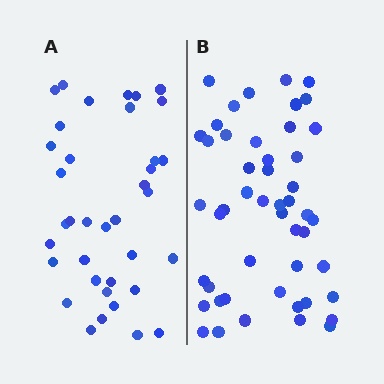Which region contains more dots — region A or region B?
Region B (the right region) has more dots.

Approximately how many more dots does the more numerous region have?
Region B has roughly 12 or so more dots than region A.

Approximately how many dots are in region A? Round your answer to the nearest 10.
About 40 dots. (The exact count is 37, which rounds to 40.)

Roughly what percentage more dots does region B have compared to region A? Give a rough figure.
About 30% more.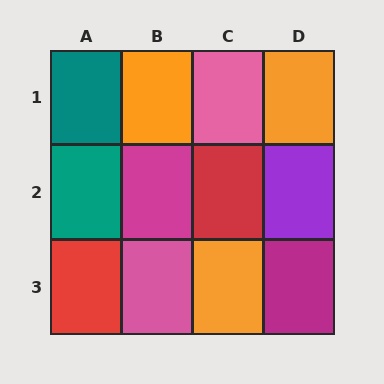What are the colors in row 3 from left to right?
Red, pink, orange, magenta.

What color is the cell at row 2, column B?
Magenta.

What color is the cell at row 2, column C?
Red.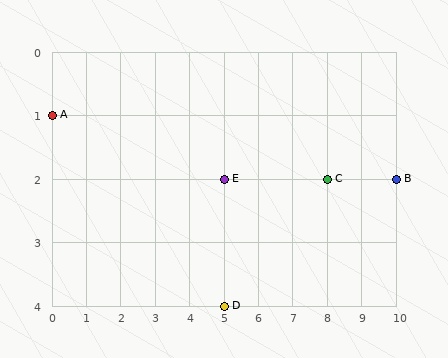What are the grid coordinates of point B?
Point B is at grid coordinates (10, 2).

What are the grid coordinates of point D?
Point D is at grid coordinates (5, 4).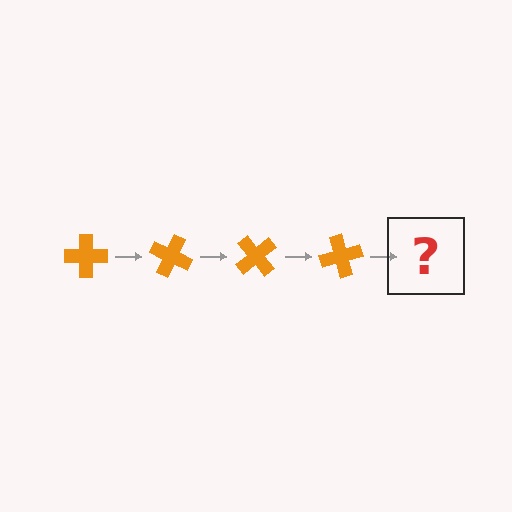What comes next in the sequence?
The next element should be an orange cross rotated 100 degrees.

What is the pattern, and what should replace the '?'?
The pattern is that the cross rotates 25 degrees each step. The '?' should be an orange cross rotated 100 degrees.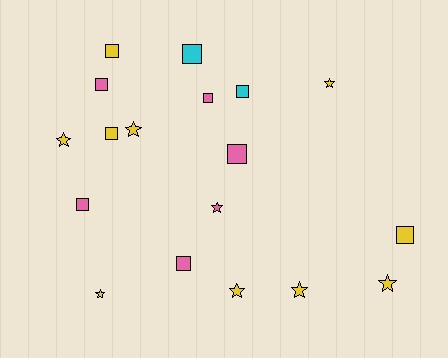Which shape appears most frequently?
Square, with 10 objects.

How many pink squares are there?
There are 5 pink squares.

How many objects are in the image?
There are 18 objects.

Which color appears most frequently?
Yellow, with 10 objects.